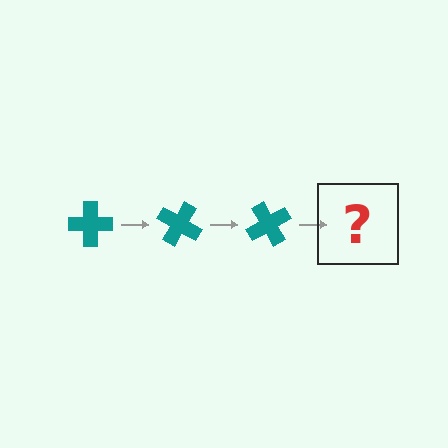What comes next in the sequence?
The next element should be a teal cross rotated 90 degrees.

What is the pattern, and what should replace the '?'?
The pattern is that the cross rotates 30 degrees each step. The '?' should be a teal cross rotated 90 degrees.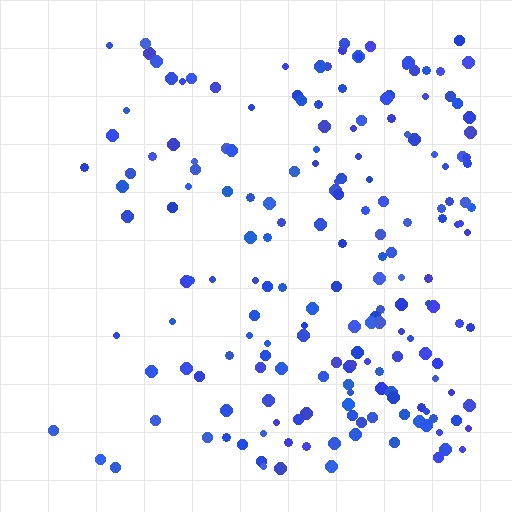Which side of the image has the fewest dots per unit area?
The left.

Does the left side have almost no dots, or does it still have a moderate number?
Still a moderate number, just noticeably fewer than the right.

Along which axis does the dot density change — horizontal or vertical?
Horizontal.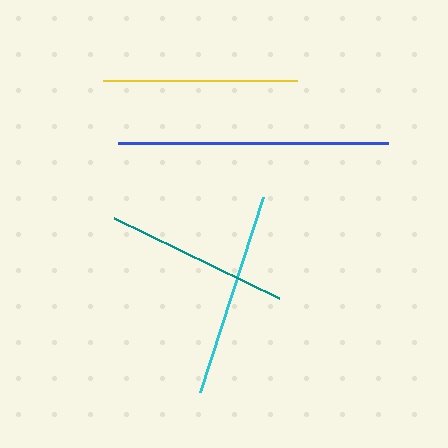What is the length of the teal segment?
The teal segment is approximately 183 pixels long.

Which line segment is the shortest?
The teal line is the shortest at approximately 183 pixels.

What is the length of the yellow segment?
The yellow segment is approximately 193 pixels long.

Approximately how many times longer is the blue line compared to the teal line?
The blue line is approximately 1.5 times the length of the teal line.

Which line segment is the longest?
The blue line is the longest at approximately 270 pixels.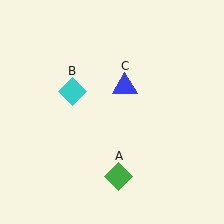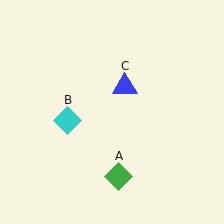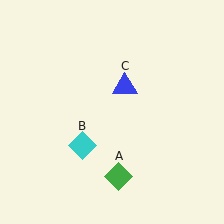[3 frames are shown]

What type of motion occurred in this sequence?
The cyan diamond (object B) rotated counterclockwise around the center of the scene.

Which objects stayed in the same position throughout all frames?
Green diamond (object A) and blue triangle (object C) remained stationary.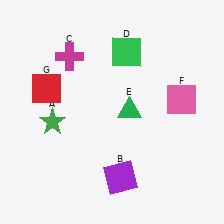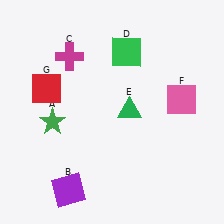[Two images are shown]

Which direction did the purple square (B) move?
The purple square (B) moved left.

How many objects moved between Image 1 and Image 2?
1 object moved between the two images.